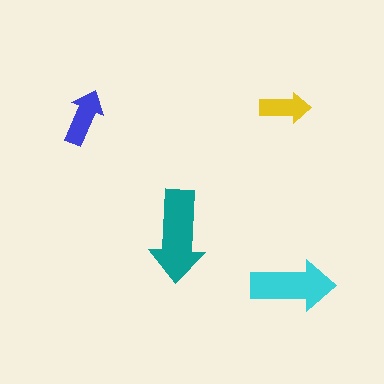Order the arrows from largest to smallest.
the teal one, the cyan one, the blue one, the yellow one.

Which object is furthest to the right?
The cyan arrow is rightmost.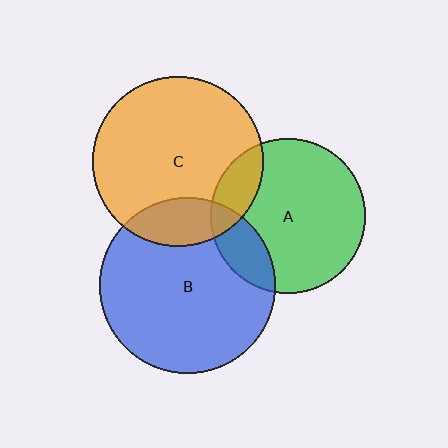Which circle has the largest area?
Circle B (blue).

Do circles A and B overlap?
Yes.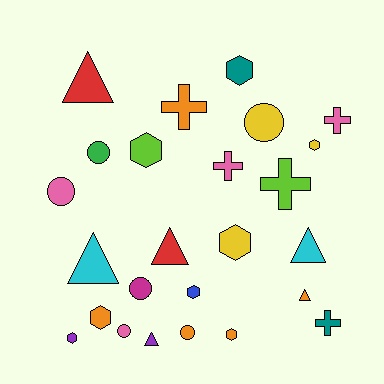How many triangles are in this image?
There are 6 triangles.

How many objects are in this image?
There are 25 objects.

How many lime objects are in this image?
There are 2 lime objects.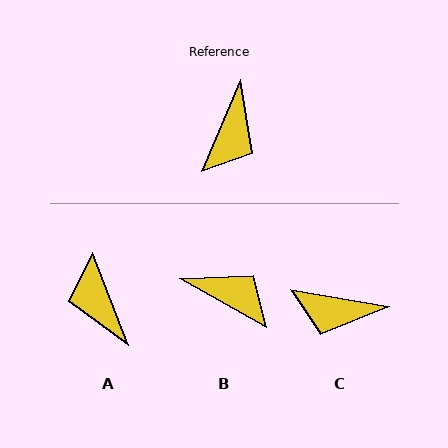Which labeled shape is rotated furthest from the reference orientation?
A, about 136 degrees away.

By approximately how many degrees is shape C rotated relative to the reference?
Approximately 76 degrees clockwise.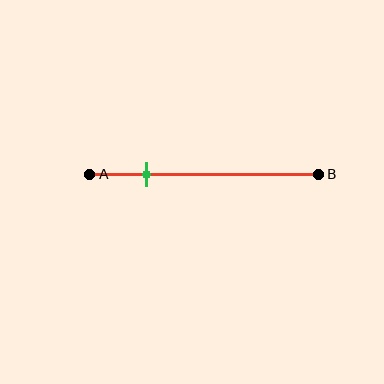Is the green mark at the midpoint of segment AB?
No, the mark is at about 25% from A, not at the 50% midpoint.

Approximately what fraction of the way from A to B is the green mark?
The green mark is approximately 25% of the way from A to B.